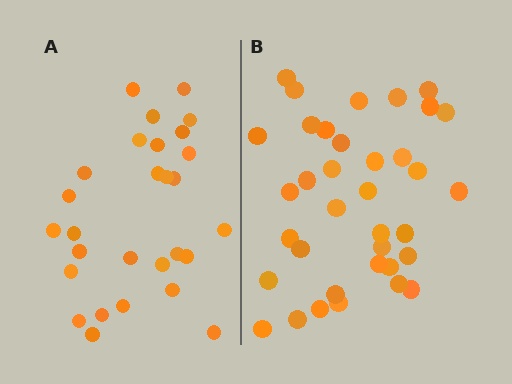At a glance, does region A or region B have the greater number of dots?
Region B (the right region) has more dots.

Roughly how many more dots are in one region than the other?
Region B has roughly 8 or so more dots than region A.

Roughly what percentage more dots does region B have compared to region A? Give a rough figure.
About 30% more.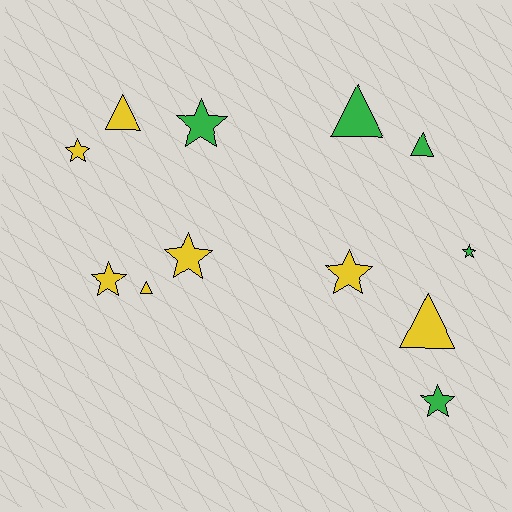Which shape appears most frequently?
Star, with 7 objects.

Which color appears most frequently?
Yellow, with 7 objects.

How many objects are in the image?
There are 12 objects.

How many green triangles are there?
There are 2 green triangles.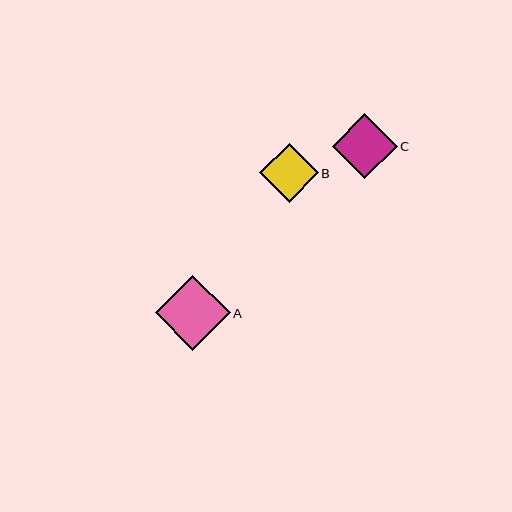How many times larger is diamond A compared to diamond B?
Diamond A is approximately 1.3 times the size of diamond B.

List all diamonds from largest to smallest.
From largest to smallest: A, C, B.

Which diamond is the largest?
Diamond A is the largest with a size of approximately 75 pixels.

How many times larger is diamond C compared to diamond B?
Diamond C is approximately 1.1 times the size of diamond B.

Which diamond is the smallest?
Diamond B is the smallest with a size of approximately 58 pixels.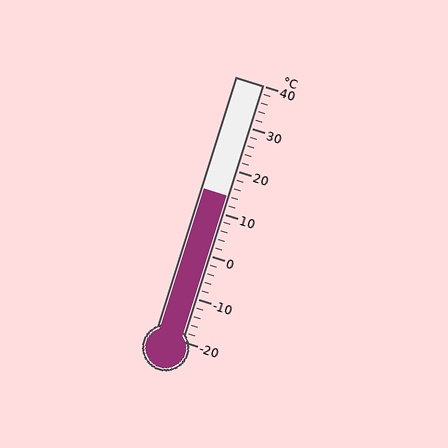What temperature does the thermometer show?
The thermometer shows approximately 14°C.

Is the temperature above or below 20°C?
The temperature is below 20°C.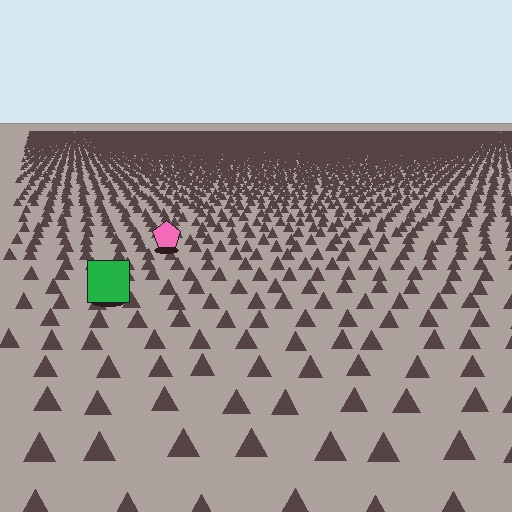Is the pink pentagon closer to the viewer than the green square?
No. The green square is closer — you can tell from the texture gradient: the ground texture is coarser near it.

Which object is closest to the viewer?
The green square is closest. The texture marks near it are larger and more spread out.